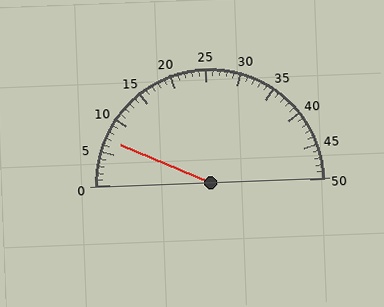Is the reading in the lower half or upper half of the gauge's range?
The reading is in the lower half of the range (0 to 50).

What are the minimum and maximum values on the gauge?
The gauge ranges from 0 to 50.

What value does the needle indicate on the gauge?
The needle indicates approximately 7.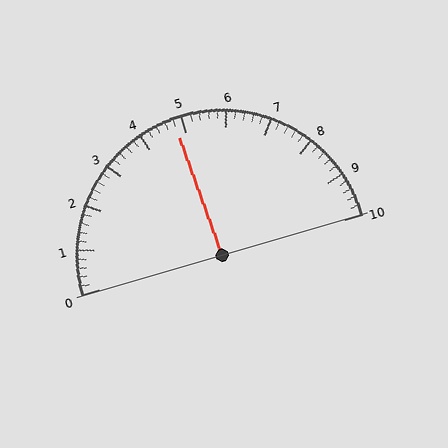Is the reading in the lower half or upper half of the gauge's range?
The reading is in the lower half of the range (0 to 10).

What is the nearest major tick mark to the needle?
The nearest major tick mark is 5.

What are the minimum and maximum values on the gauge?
The gauge ranges from 0 to 10.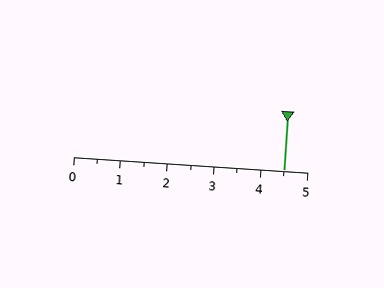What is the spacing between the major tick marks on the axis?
The major ticks are spaced 1 apart.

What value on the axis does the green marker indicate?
The marker indicates approximately 4.5.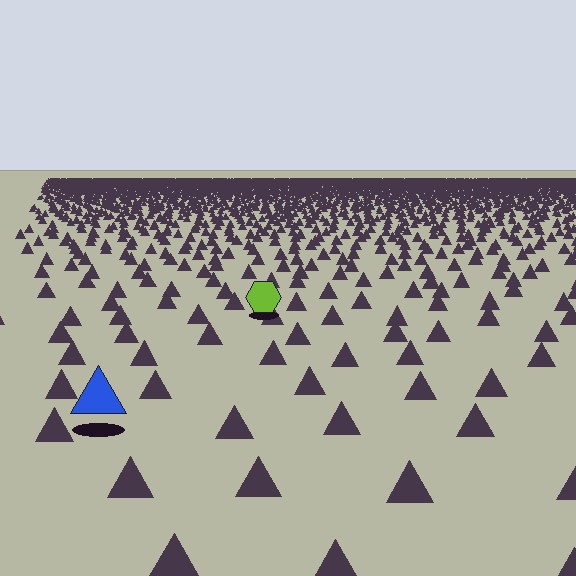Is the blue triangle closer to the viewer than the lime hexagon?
Yes. The blue triangle is closer — you can tell from the texture gradient: the ground texture is coarser near it.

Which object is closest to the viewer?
The blue triangle is closest. The texture marks near it are larger and more spread out.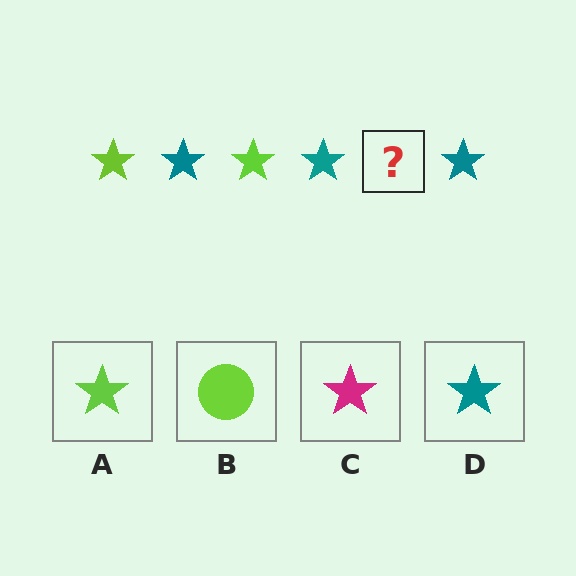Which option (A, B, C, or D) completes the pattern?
A.